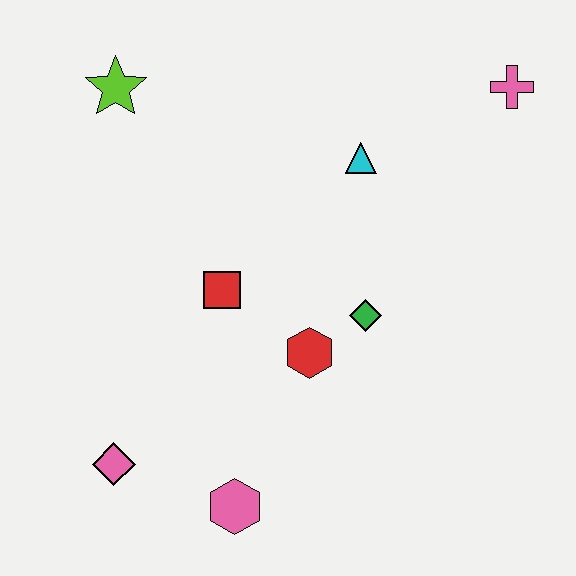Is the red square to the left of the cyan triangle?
Yes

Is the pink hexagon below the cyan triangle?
Yes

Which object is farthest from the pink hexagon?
The pink cross is farthest from the pink hexagon.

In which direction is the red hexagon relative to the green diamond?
The red hexagon is to the left of the green diamond.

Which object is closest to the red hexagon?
The green diamond is closest to the red hexagon.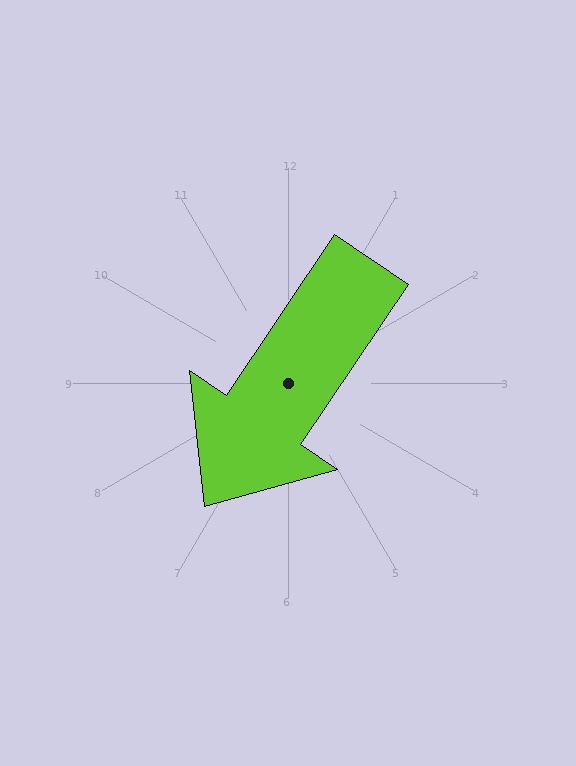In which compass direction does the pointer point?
Southwest.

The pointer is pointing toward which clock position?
Roughly 7 o'clock.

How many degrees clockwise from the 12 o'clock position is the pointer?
Approximately 214 degrees.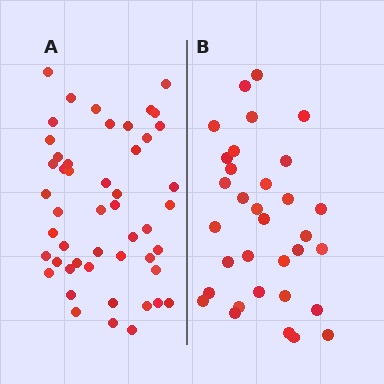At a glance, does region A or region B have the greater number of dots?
Region A (the left region) has more dots.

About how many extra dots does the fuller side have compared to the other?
Region A has approximately 15 more dots than region B.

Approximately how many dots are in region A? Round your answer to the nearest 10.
About 50 dots. (The exact count is 49, which rounds to 50.)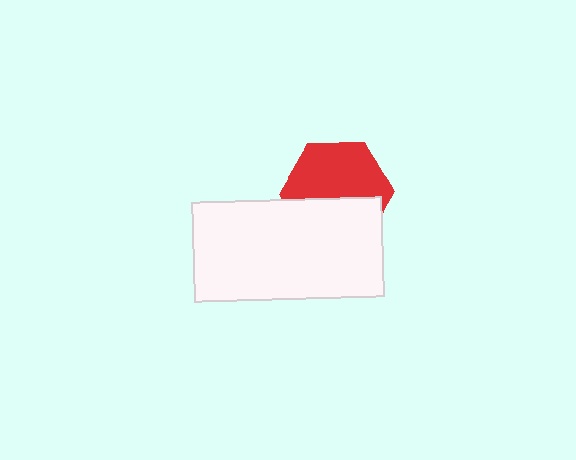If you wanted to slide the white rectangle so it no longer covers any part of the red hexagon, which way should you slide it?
Slide it down — that is the most direct way to separate the two shapes.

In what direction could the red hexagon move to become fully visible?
The red hexagon could move up. That would shift it out from behind the white rectangle entirely.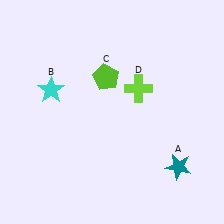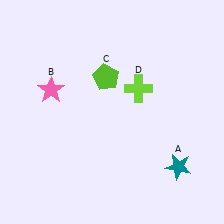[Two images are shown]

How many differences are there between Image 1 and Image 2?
There is 1 difference between the two images.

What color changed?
The star (B) changed from cyan in Image 1 to pink in Image 2.